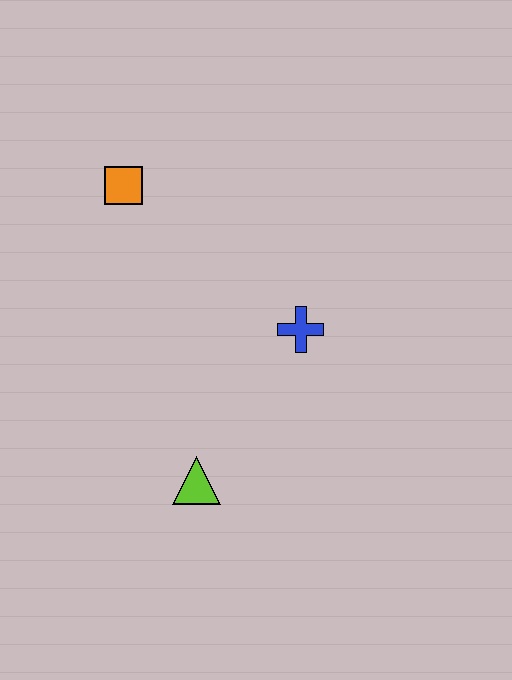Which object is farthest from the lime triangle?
The orange square is farthest from the lime triangle.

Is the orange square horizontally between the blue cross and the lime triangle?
No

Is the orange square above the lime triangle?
Yes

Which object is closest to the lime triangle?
The blue cross is closest to the lime triangle.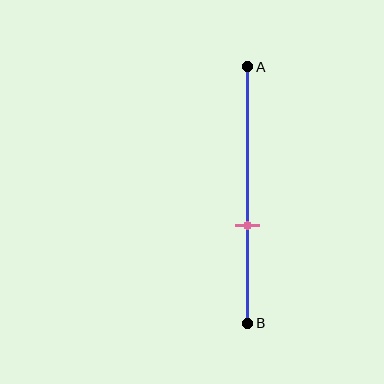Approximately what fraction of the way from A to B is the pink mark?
The pink mark is approximately 60% of the way from A to B.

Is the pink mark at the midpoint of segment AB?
No, the mark is at about 60% from A, not at the 50% midpoint.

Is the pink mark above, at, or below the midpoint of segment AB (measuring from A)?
The pink mark is below the midpoint of segment AB.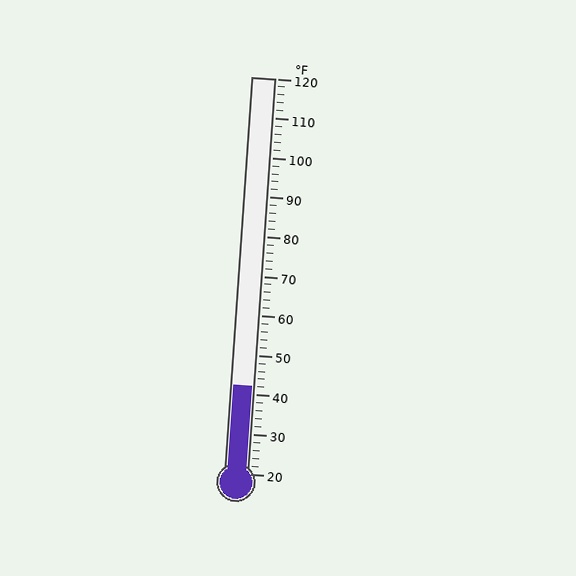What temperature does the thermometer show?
The thermometer shows approximately 42°F.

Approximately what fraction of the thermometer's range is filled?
The thermometer is filled to approximately 20% of its range.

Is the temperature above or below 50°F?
The temperature is below 50°F.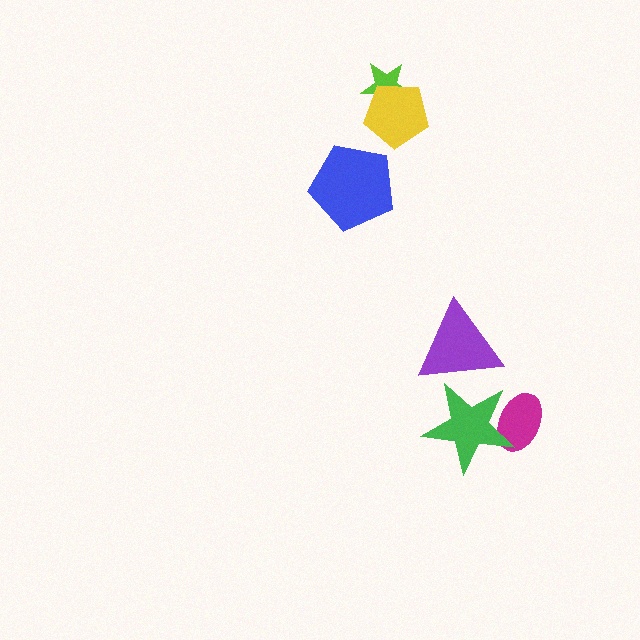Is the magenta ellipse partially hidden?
Yes, it is partially covered by another shape.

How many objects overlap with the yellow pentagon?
1 object overlaps with the yellow pentagon.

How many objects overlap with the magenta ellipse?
1 object overlaps with the magenta ellipse.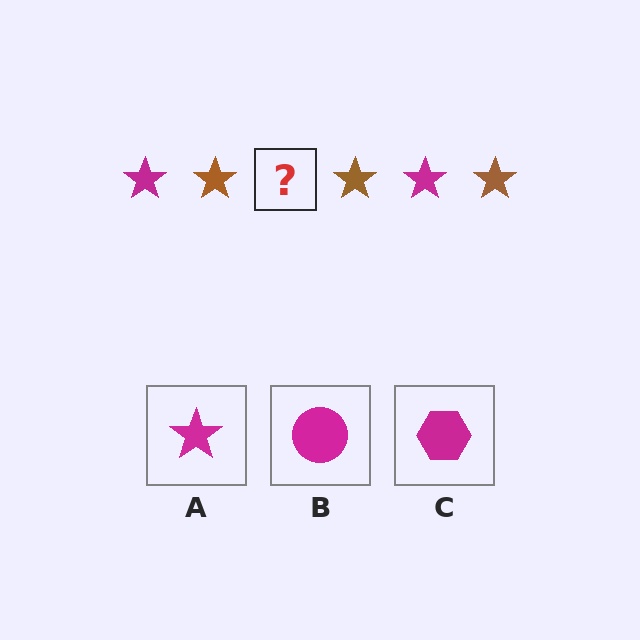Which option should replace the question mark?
Option A.